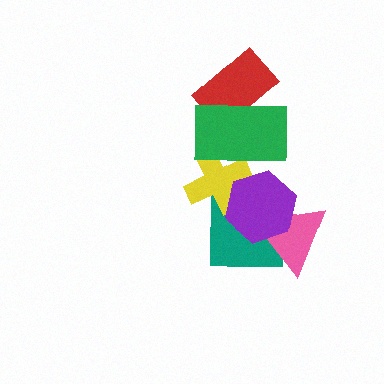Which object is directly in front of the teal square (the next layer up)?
The yellow cross is directly in front of the teal square.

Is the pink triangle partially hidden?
Yes, it is partially covered by another shape.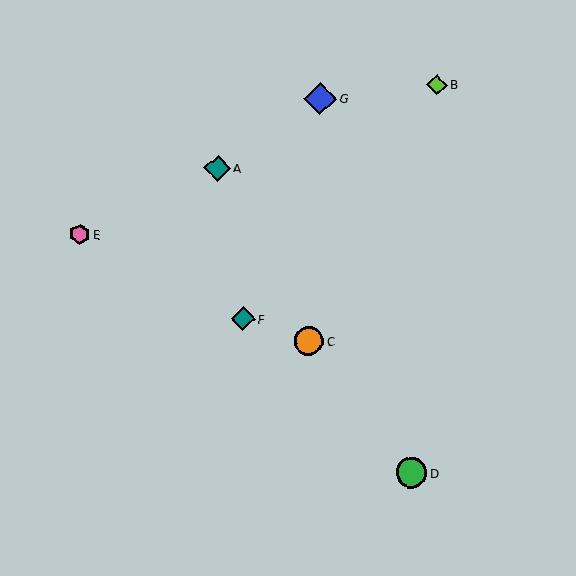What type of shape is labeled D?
Shape D is a green circle.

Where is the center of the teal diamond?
The center of the teal diamond is at (243, 319).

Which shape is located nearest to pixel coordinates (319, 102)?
The blue diamond (labeled G) at (320, 99) is nearest to that location.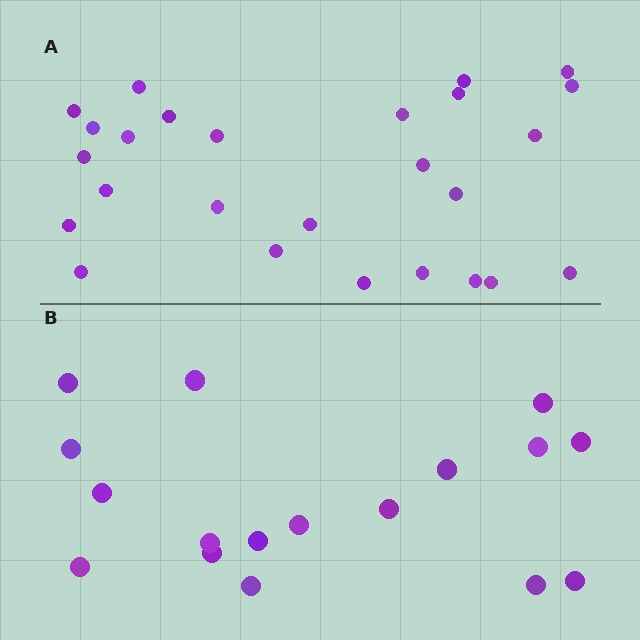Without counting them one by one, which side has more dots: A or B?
Region A (the top region) has more dots.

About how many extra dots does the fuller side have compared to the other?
Region A has roughly 8 or so more dots than region B.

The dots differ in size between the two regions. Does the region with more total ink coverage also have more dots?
No. Region B has more total ink coverage because its dots are larger, but region A actually contains more individual dots. Total area can be misleading — the number of items is what matters here.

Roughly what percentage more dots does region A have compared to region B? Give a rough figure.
About 55% more.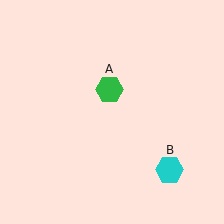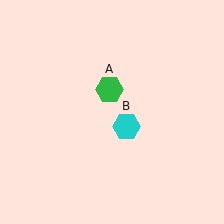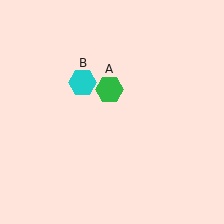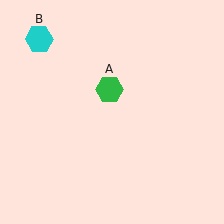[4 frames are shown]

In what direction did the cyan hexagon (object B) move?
The cyan hexagon (object B) moved up and to the left.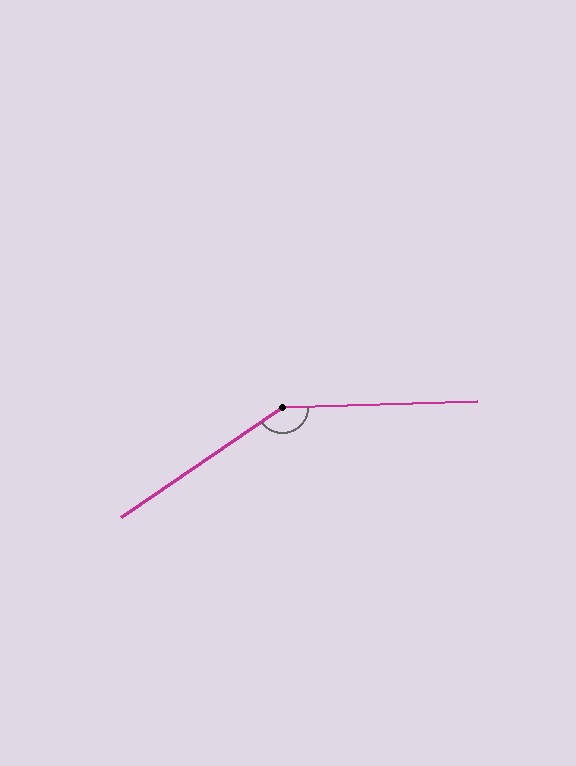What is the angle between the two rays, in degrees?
Approximately 148 degrees.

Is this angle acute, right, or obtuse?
It is obtuse.